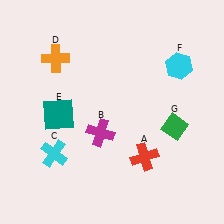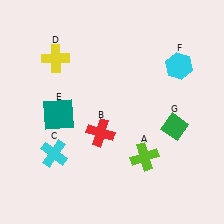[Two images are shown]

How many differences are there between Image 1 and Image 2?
There are 3 differences between the two images.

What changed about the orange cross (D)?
In Image 1, D is orange. In Image 2, it changed to yellow.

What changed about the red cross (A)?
In Image 1, A is red. In Image 2, it changed to lime.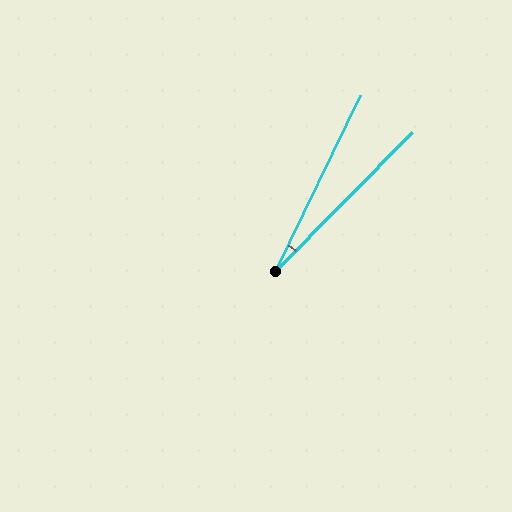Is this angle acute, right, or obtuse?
It is acute.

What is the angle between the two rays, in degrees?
Approximately 19 degrees.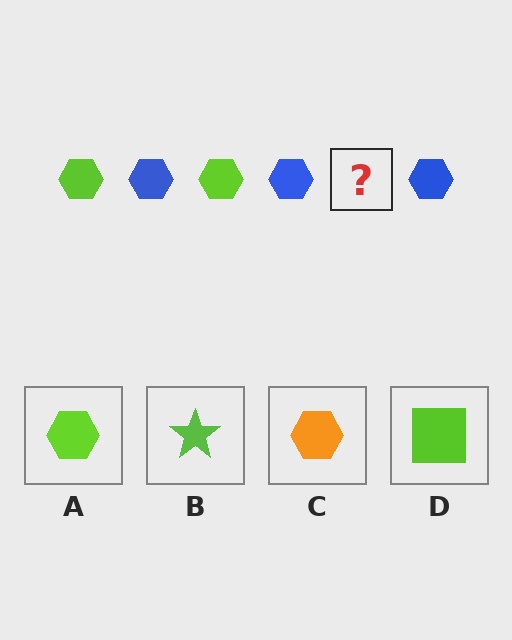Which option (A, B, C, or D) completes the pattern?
A.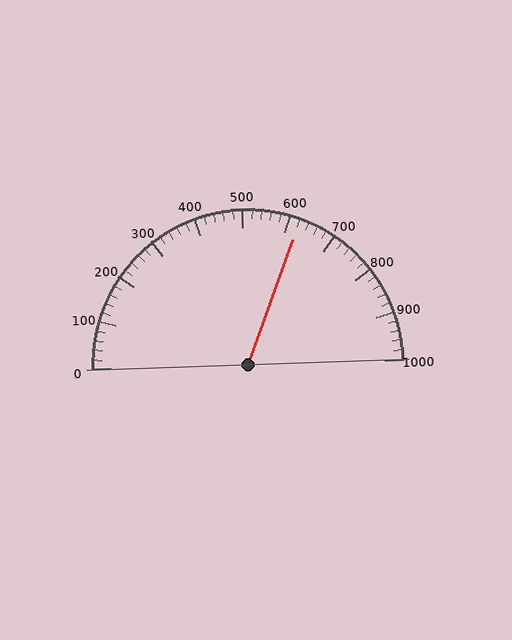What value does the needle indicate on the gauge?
The needle indicates approximately 620.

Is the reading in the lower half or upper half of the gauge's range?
The reading is in the upper half of the range (0 to 1000).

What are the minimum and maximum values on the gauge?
The gauge ranges from 0 to 1000.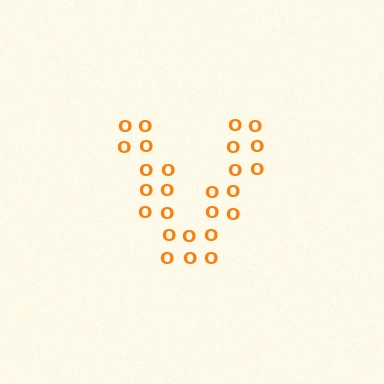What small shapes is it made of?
It is made of small letter O's.